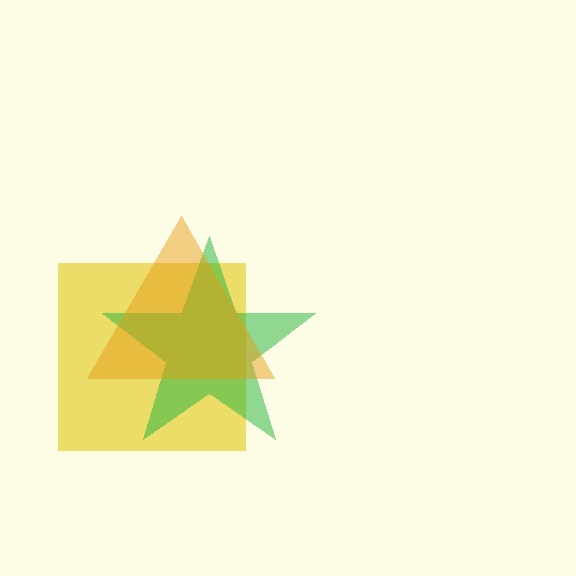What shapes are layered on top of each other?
The layered shapes are: a yellow square, a green star, an orange triangle.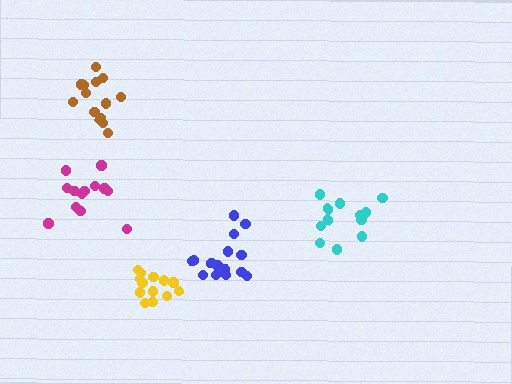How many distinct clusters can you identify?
There are 5 distinct clusters.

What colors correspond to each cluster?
The clusters are colored: cyan, magenta, brown, yellow, blue.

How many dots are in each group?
Group 1: 12 dots, Group 2: 14 dots, Group 3: 13 dots, Group 4: 14 dots, Group 5: 15 dots (68 total).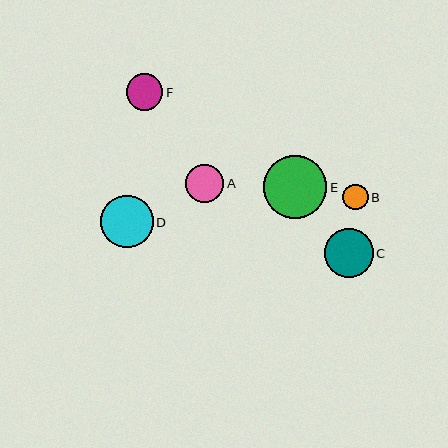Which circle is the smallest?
Circle B is the smallest with a size of approximately 25 pixels.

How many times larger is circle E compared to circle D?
Circle E is approximately 1.2 times the size of circle D.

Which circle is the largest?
Circle E is the largest with a size of approximately 63 pixels.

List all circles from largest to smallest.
From largest to smallest: E, D, C, A, F, B.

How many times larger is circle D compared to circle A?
Circle D is approximately 1.3 times the size of circle A.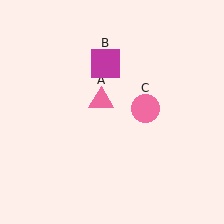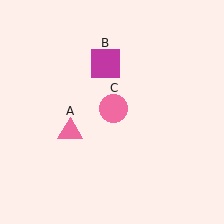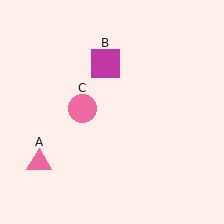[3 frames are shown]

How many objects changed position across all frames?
2 objects changed position: pink triangle (object A), pink circle (object C).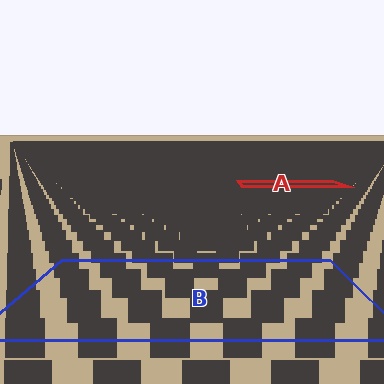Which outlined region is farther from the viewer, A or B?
Region A is farther from the viewer — the texture elements inside it appear smaller and more densely packed.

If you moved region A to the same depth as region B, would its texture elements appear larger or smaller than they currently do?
They would appear larger. At a closer depth, the same texture elements are projected at a bigger on-screen size.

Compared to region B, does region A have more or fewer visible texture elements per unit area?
Region A has more texture elements per unit area — they are packed more densely because it is farther away.